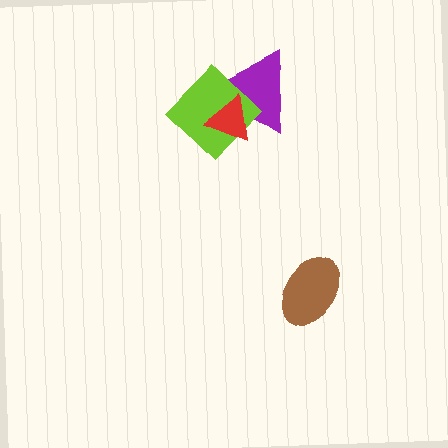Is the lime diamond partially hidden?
Yes, it is partially covered by another shape.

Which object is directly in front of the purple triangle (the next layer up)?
The lime diamond is directly in front of the purple triangle.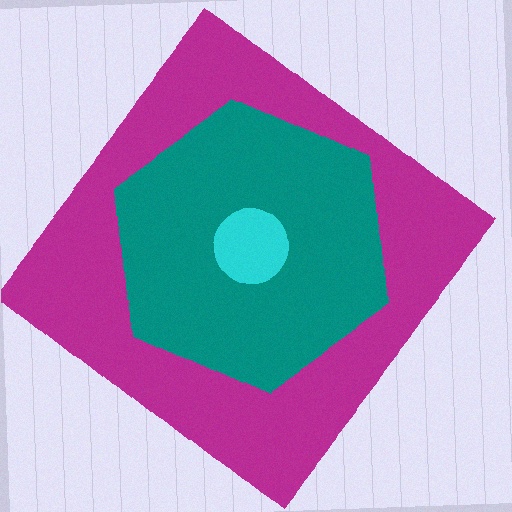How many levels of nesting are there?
3.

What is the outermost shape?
The magenta diamond.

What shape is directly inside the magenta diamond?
The teal hexagon.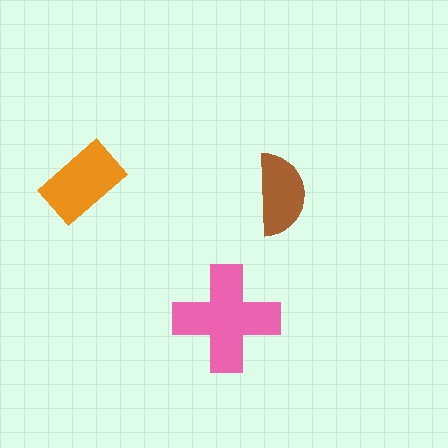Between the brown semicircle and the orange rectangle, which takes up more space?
The orange rectangle.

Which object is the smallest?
The brown semicircle.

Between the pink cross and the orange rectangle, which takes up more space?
The pink cross.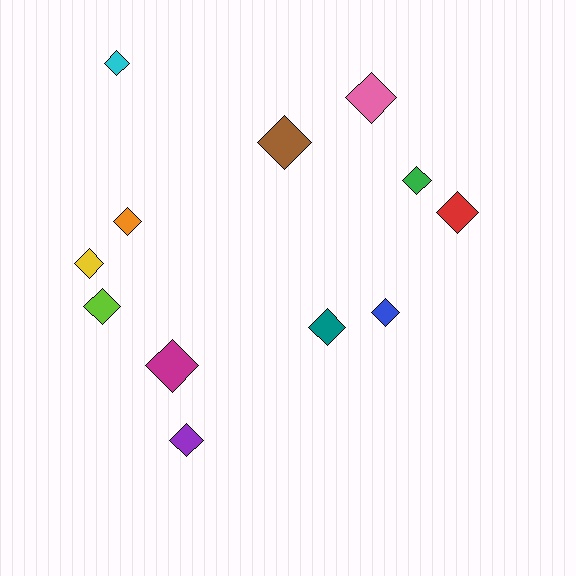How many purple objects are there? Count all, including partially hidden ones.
There is 1 purple object.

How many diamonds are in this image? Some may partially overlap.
There are 12 diamonds.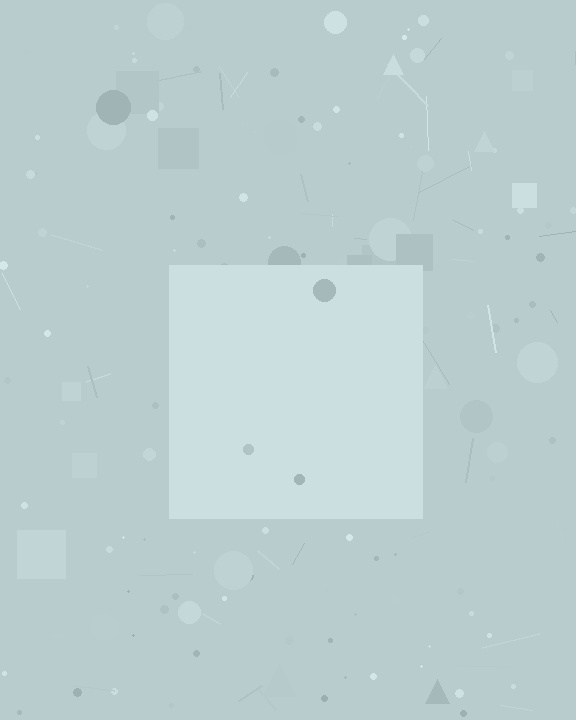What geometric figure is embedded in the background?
A square is embedded in the background.